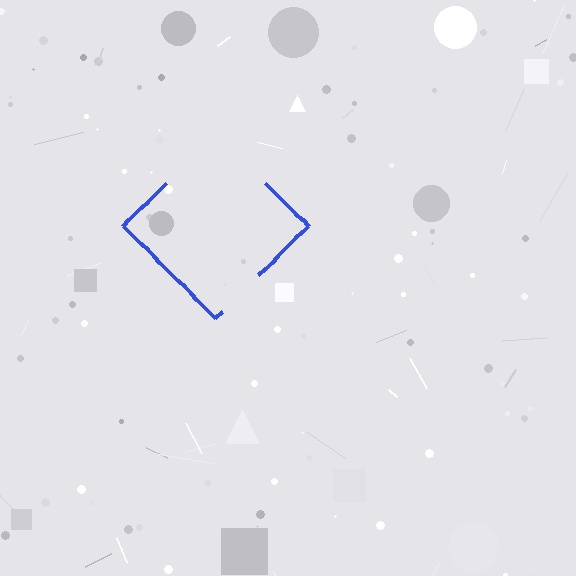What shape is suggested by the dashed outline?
The dashed outline suggests a diamond.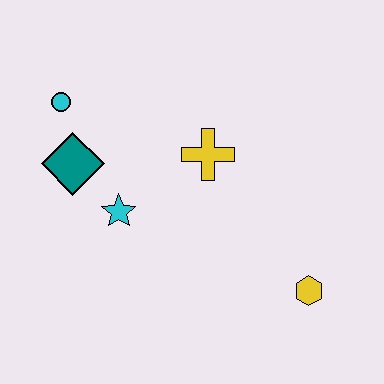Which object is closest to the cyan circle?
The teal diamond is closest to the cyan circle.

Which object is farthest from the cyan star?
The yellow hexagon is farthest from the cyan star.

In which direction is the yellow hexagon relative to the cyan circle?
The yellow hexagon is to the right of the cyan circle.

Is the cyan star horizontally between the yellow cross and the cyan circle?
Yes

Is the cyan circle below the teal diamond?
No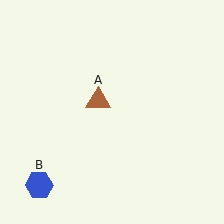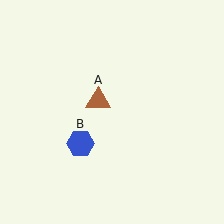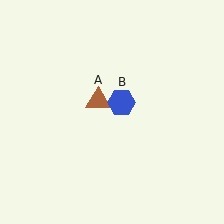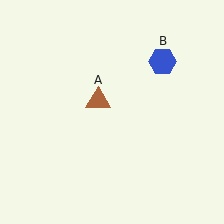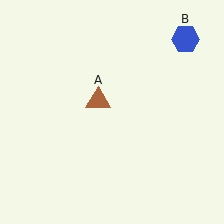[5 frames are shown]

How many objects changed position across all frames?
1 object changed position: blue hexagon (object B).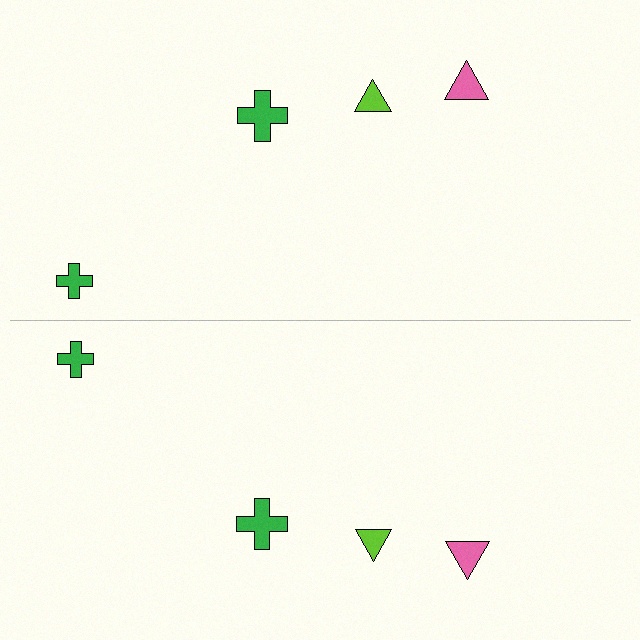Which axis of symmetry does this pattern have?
The pattern has a horizontal axis of symmetry running through the center of the image.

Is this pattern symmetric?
Yes, this pattern has bilateral (reflection) symmetry.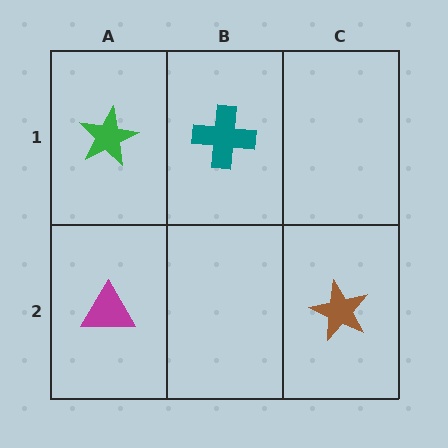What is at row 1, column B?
A teal cross.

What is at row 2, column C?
A brown star.